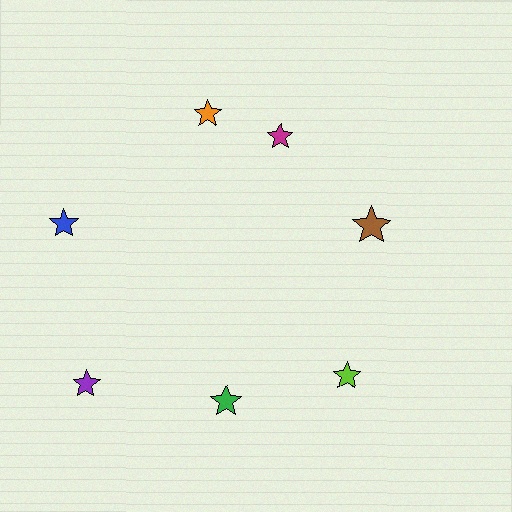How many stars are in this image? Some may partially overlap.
There are 7 stars.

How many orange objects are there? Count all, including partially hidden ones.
There is 1 orange object.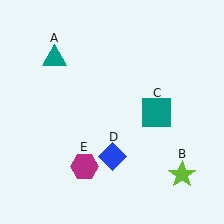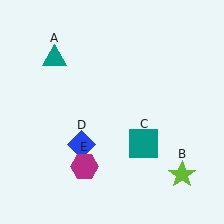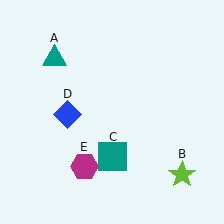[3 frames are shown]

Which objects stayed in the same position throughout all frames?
Teal triangle (object A) and lime star (object B) and magenta hexagon (object E) remained stationary.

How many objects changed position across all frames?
2 objects changed position: teal square (object C), blue diamond (object D).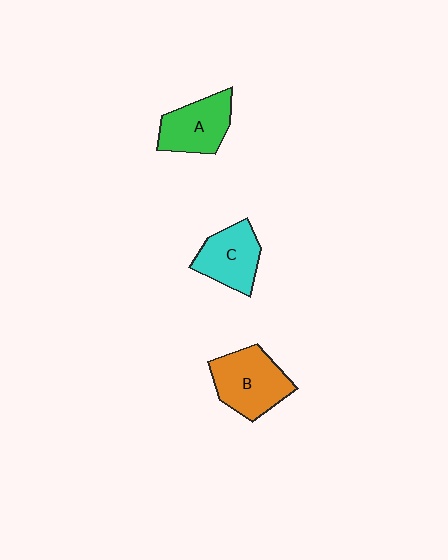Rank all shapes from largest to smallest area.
From largest to smallest: B (orange), A (green), C (cyan).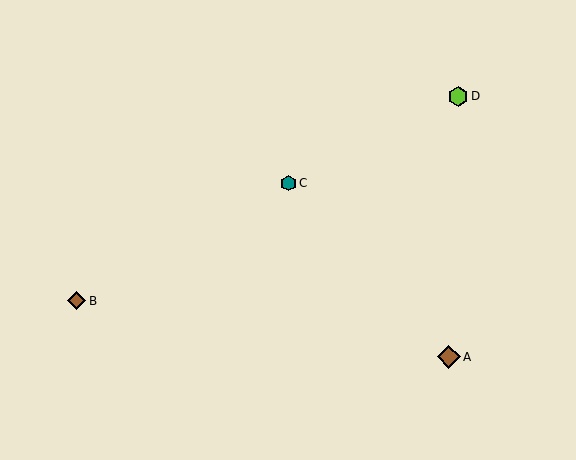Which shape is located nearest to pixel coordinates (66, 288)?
The brown diamond (labeled B) at (76, 301) is nearest to that location.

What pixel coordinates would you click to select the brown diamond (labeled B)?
Click at (76, 301) to select the brown diamond B.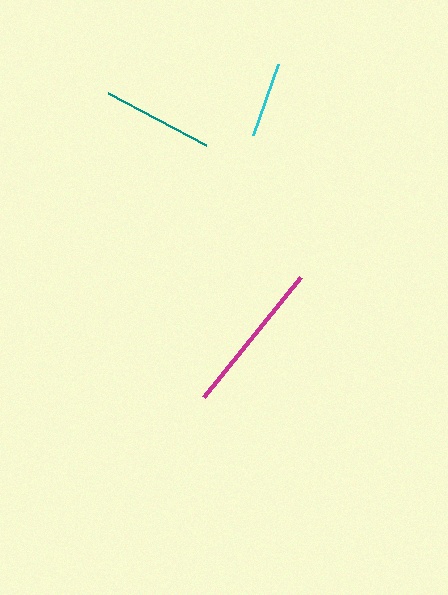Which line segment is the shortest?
The cyan line is the shortest at approximately 75 pixels.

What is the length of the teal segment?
The teal segment is approximately 111 pixels long.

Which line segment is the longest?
The magenta line is the longest at approximately 155 pixels.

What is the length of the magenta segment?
The magenta segment is approximately 155 pixels long.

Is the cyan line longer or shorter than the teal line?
The teal line is longer than the cyan line.